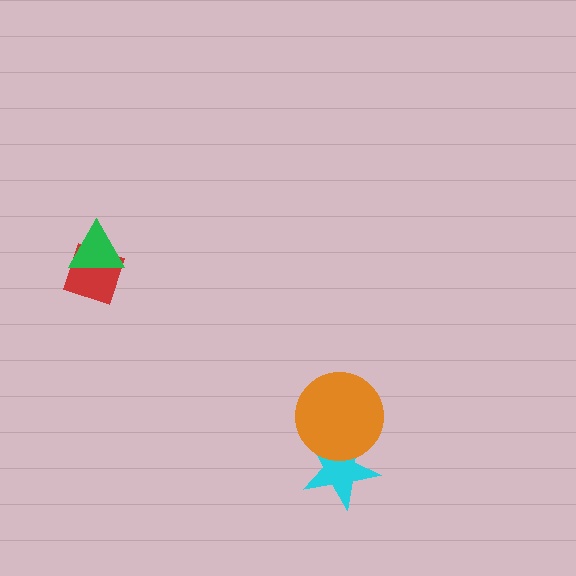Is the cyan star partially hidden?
Yes, it is partially covered by another shape.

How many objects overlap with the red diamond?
1 object overlaps with the red diamond.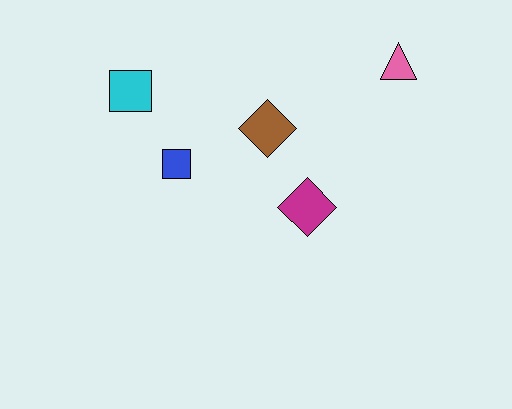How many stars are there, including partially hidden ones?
There are no stars.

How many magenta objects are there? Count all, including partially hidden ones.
There is 1 magenta object.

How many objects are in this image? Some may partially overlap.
There are 5 objects.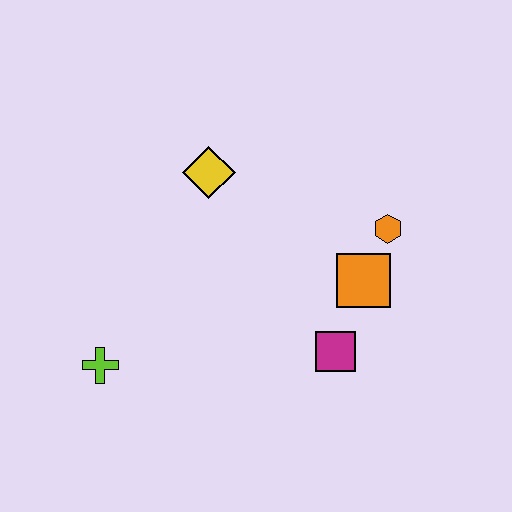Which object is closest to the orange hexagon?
The orange square is closest to the orange hexagon.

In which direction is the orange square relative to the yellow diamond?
The orange square is to the right of the yellow diamond.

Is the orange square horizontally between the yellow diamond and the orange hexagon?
Yes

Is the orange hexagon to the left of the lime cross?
No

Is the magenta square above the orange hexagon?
No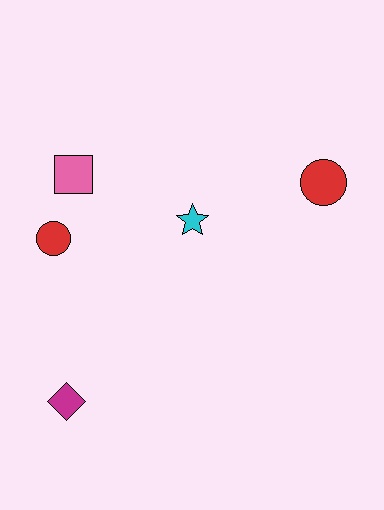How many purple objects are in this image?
There are no purple objects.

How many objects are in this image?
There are 5 objects.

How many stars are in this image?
There is 1 star.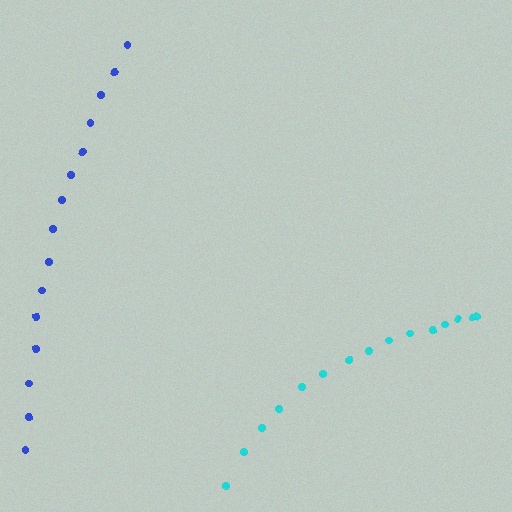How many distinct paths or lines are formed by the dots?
There are 2 distinct paths.